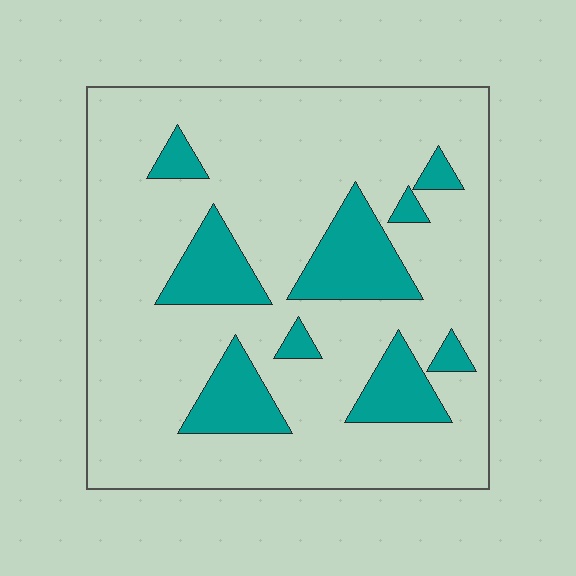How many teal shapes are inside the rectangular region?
9.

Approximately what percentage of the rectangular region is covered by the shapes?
Approximately 20%.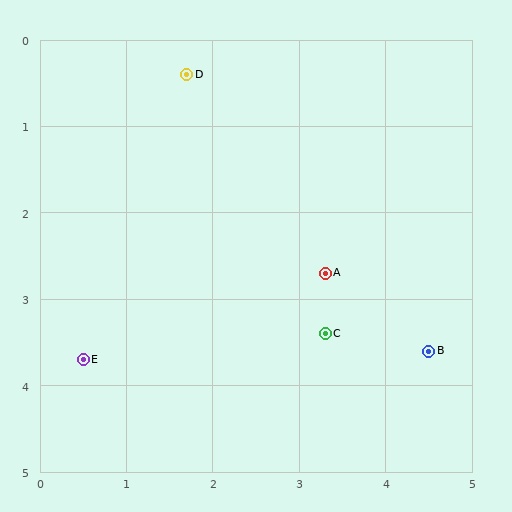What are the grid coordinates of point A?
Point A is at approximately (3.3, 2.7).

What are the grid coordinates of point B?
Point B is at approximately (4.5, 3.6).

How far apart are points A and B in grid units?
Points A and B are about 1.5 grid units apart.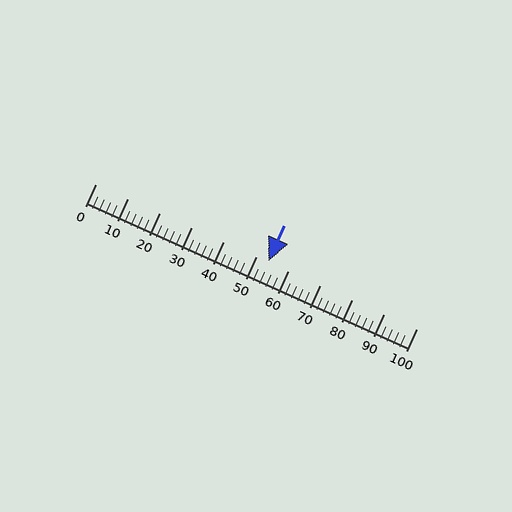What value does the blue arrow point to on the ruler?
The blue arrow points to approximately 54.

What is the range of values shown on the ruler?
The ruler shows values from 0 to 100.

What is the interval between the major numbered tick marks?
The major tick marks are spaced 10 units apart.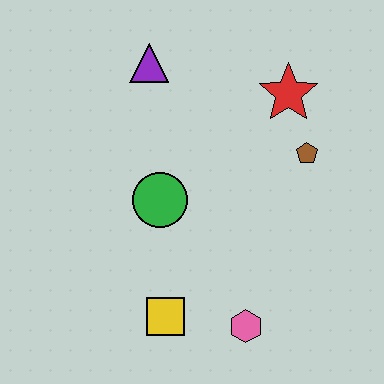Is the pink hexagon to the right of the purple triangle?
Yes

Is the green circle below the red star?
Yes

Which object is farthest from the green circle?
The red star is farthest from the green circle.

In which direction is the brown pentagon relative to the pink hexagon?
The brown pentagon is above the pink hexagon.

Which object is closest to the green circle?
The yellow square is closest to the green circle.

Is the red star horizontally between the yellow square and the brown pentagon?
Yes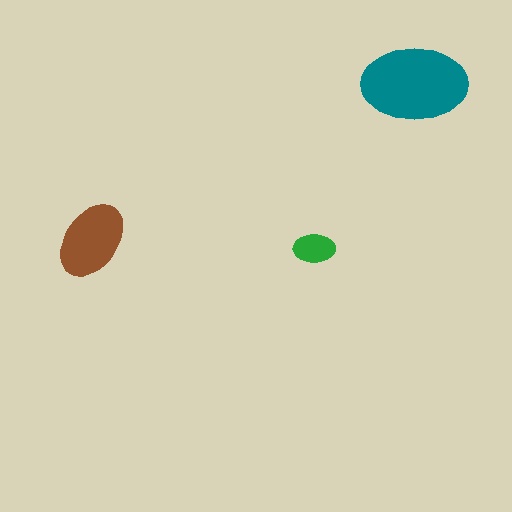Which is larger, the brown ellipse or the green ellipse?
The brown one.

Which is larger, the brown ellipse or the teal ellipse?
The teal one.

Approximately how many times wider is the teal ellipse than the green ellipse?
About 2.5 times wider.